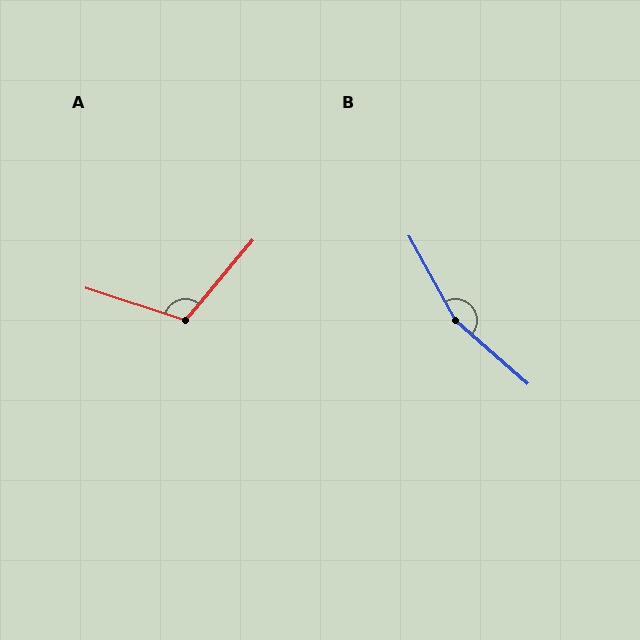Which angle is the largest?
B, at approximately 160 degrees.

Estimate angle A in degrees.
Approximately 112 degrees.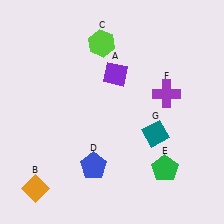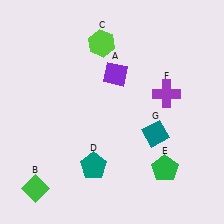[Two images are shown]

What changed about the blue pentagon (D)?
In Image 1, D is blue. In Image 2, it changed to teal.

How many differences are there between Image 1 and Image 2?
There are 2 differences between the two images.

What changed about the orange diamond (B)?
In Image 1, B is orange. In Image 2, it changed to green.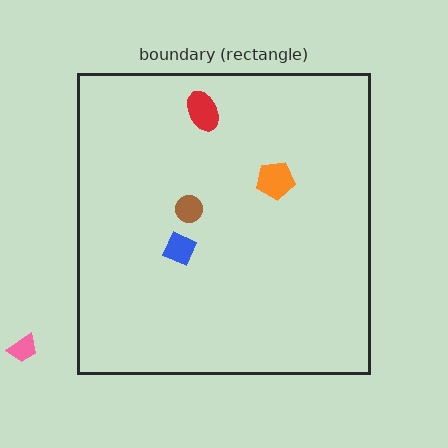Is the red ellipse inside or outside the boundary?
Inside.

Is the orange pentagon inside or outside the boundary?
Inside.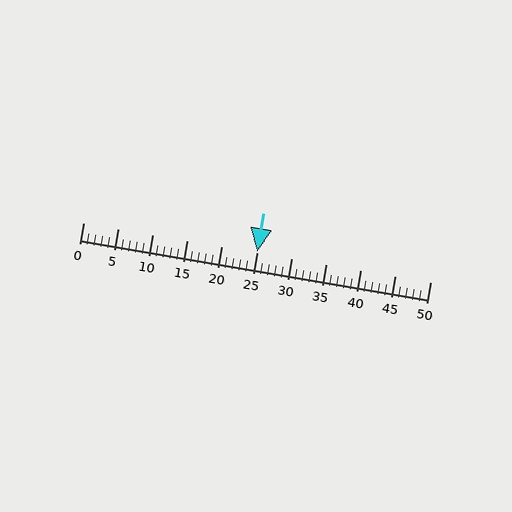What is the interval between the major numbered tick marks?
The major tick marks are spaced 5 units apart.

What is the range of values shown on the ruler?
The ruler shows values from 0 to 50.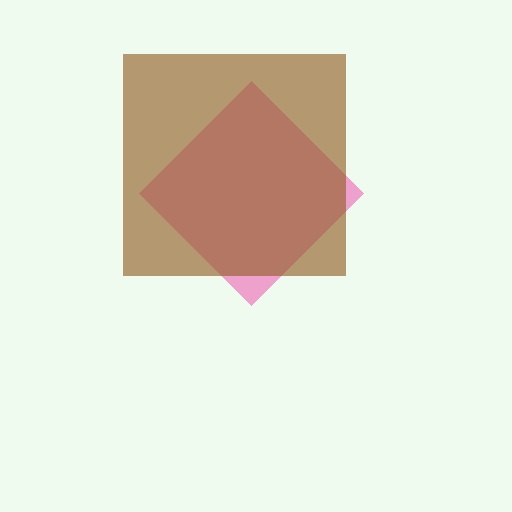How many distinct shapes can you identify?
There are 2 distinct shapes: a pink diamond, a brown square.